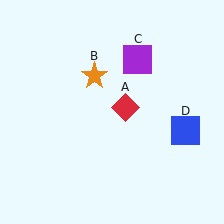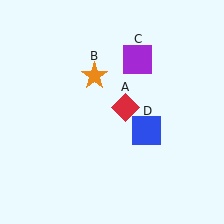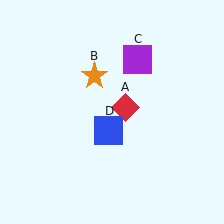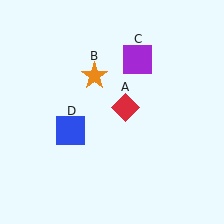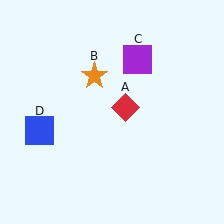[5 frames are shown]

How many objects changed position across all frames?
1 object changed position: blue square (object D).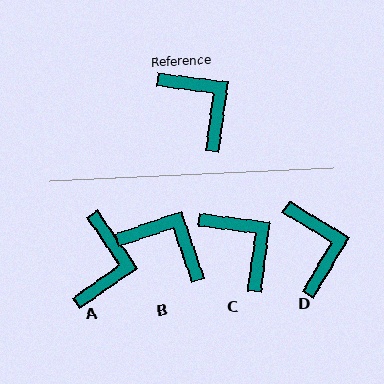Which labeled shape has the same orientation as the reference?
C.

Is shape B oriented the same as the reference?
No, it is off by about 27 degrees.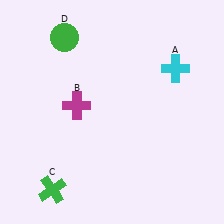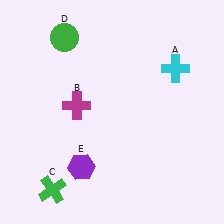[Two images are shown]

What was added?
A purple hexagon (E) was added in Image 2.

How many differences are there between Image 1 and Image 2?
There is 1 difference between the two images.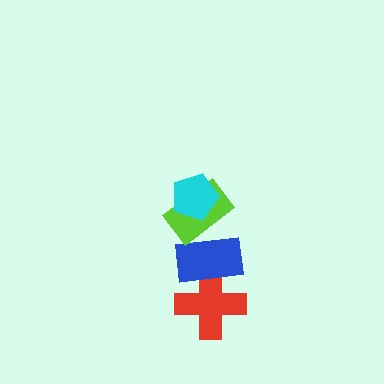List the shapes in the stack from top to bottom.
From top to bottom: the cyan pentagon, the lime rectangle, the blue rectangle, the red cross.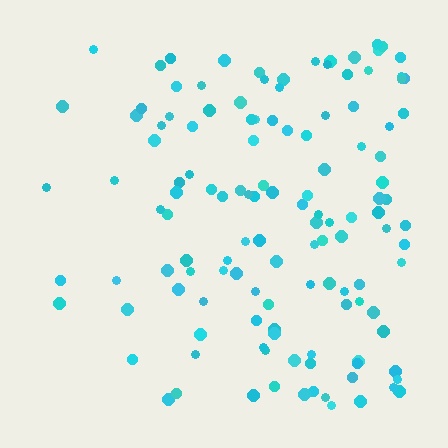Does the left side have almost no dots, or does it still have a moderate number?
Still a moderate number, just noticeably fewer than the right.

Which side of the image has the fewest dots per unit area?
The left.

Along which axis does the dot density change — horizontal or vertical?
Horizontal.